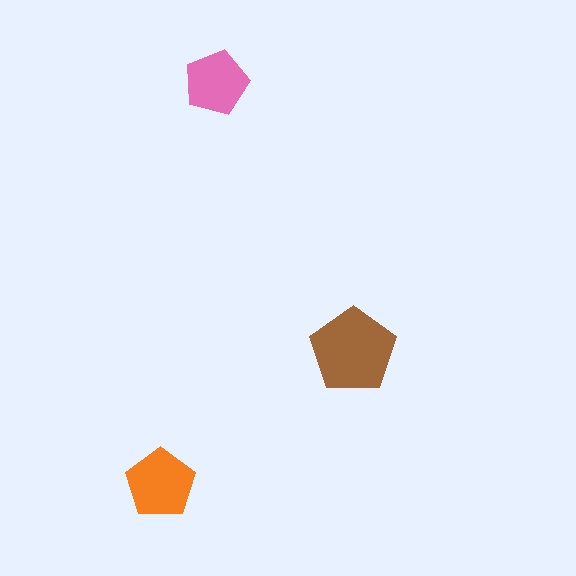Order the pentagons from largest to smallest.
the brown one, the orange one, the pink one.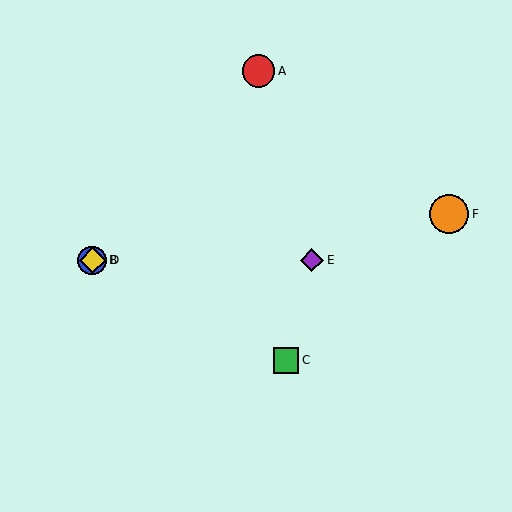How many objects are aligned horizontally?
3 objects (B, D, E) are aligned horizontally.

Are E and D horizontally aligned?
Yes, both are at y≈260.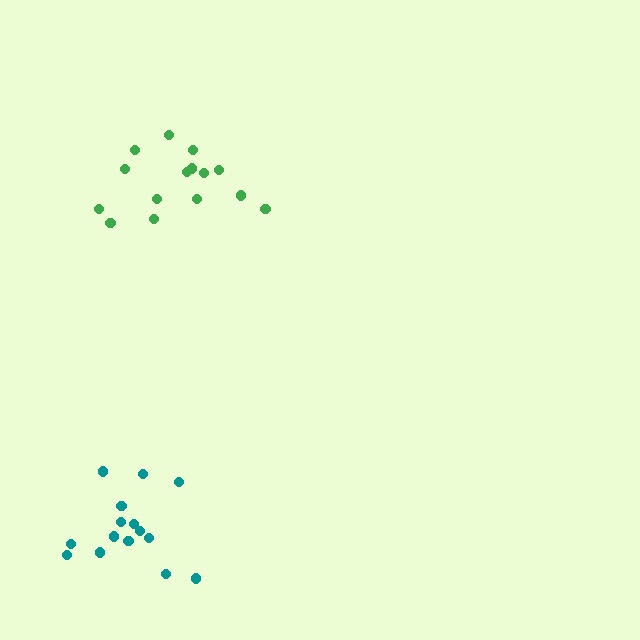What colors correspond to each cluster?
The clusters are colored: green, teal.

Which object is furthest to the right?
The green cluster is rightmost.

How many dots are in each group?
Group 1: 15 dots, Group 2: 15 dots (30 total).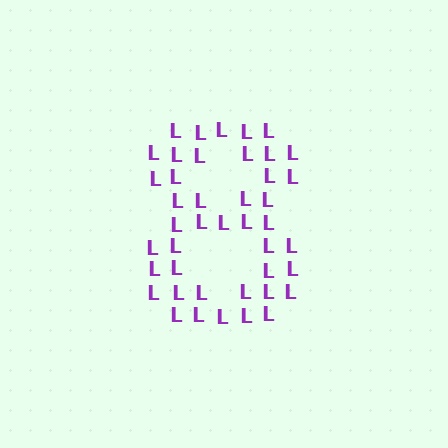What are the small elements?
The small elements are letter L's.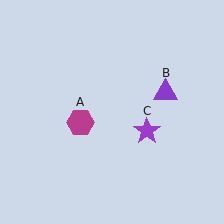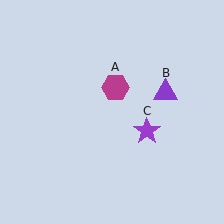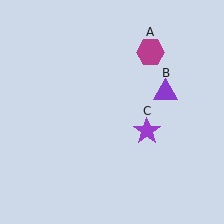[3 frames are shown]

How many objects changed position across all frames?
1 object changed position: magenta hexagon (object A).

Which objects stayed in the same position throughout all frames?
Purple triangle (object B) and purple star (object C) remained stationary.